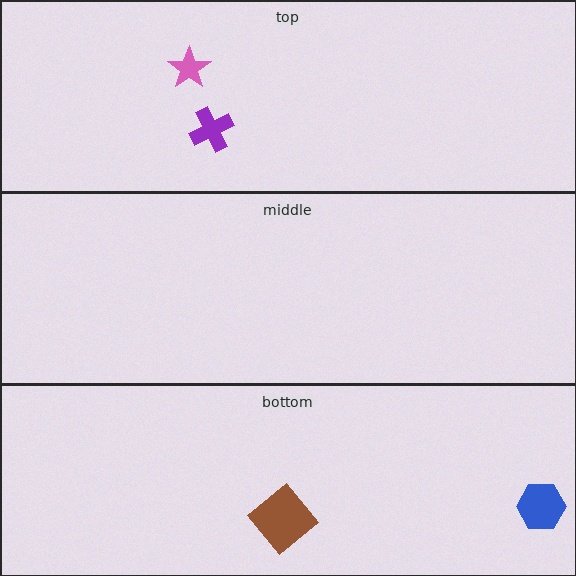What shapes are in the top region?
The pink star, the purple cross.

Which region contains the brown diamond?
The bottom region.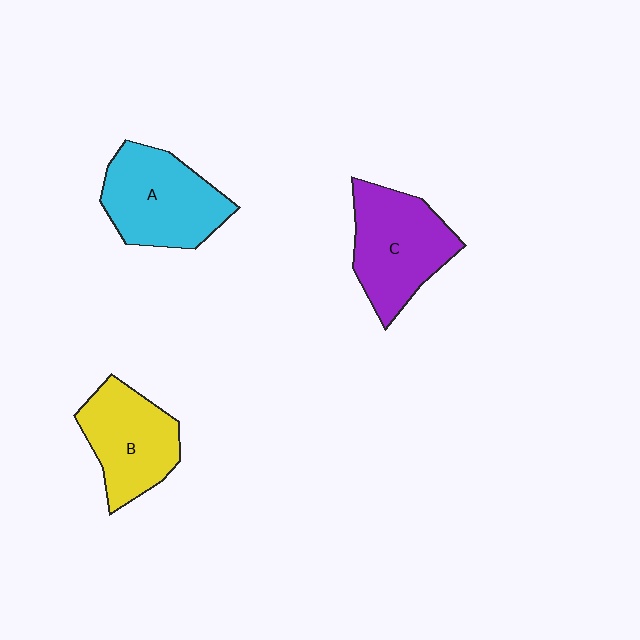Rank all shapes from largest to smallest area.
From largest to smallest: A (cyan), C (purple), B (yellow).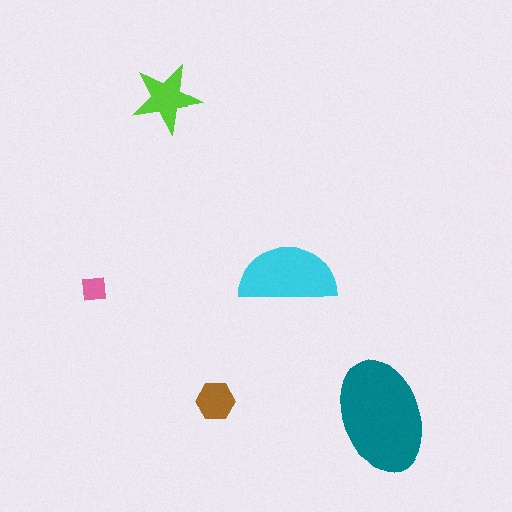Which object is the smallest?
The pink square.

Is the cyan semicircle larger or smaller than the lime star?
Larger.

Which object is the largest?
The teal ellipse.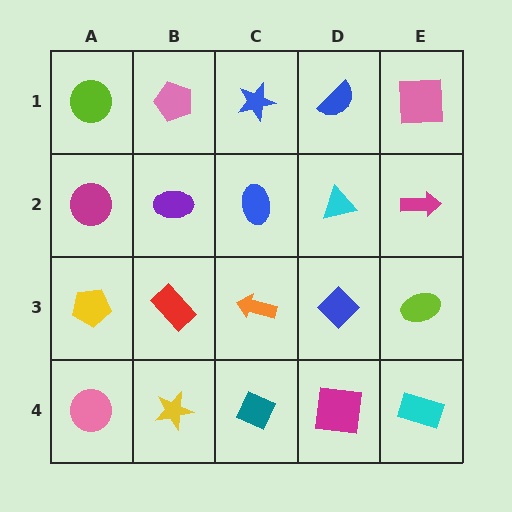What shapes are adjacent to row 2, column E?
A pink square (row 1, column E), a lime ellipse (row 3, column E), a cyan triangle (row 2, column D).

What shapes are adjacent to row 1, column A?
A magenta circle (row 2, column A), a pink pentagon (row 1, column B).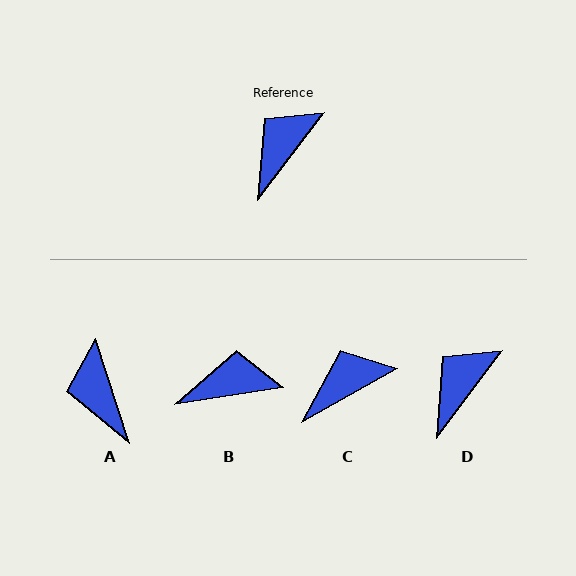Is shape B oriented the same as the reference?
No, it is off by about 44 degrees.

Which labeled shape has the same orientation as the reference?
D.